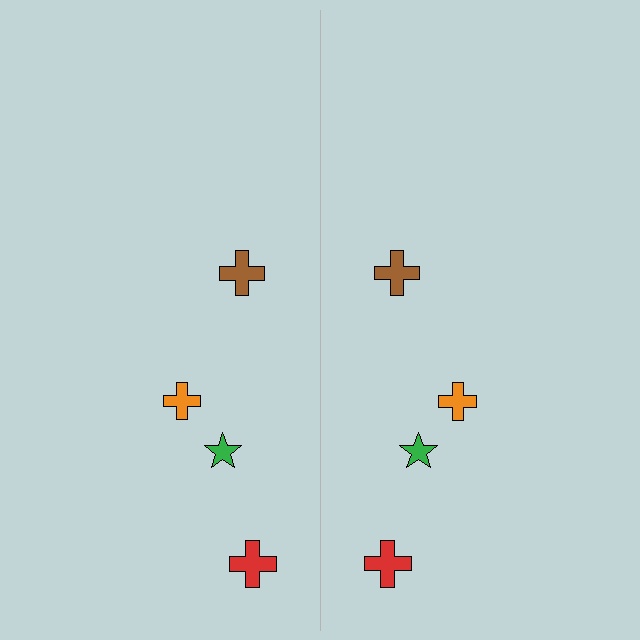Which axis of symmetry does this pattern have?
The pattern has a vertical axis of symmetry running through the center of the image.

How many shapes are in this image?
There are 8 shapes in this image.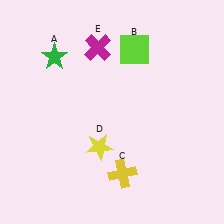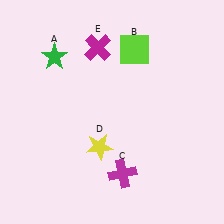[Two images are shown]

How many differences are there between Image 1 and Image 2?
There is 1 difference between the two images.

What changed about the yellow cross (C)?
In Image 1, C is yellow. In Image 2, it changed to magenta.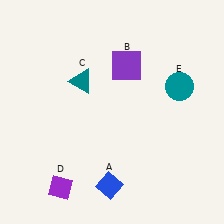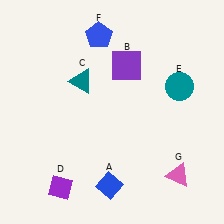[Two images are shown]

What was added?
A blue pentagon (F), a pink triangle (G) were added in Image 2.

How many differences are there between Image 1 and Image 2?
There are 2 differences between the two images.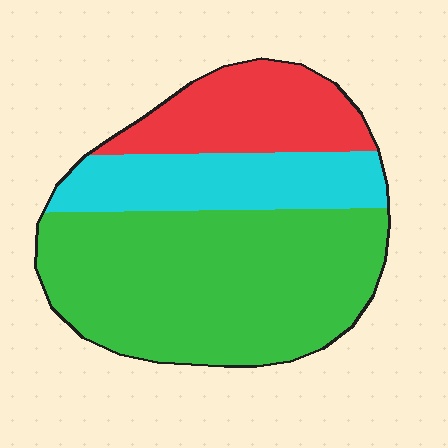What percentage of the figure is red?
Red takes up less than a quarter of the figure.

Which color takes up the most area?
Green, at roughly 55%.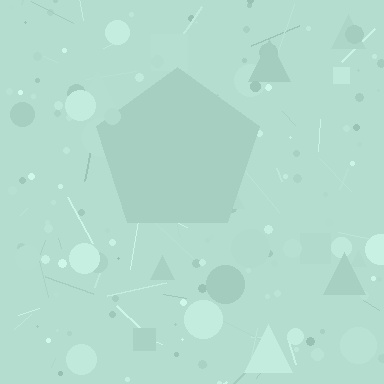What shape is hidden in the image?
A pentagon is hidden in the image.